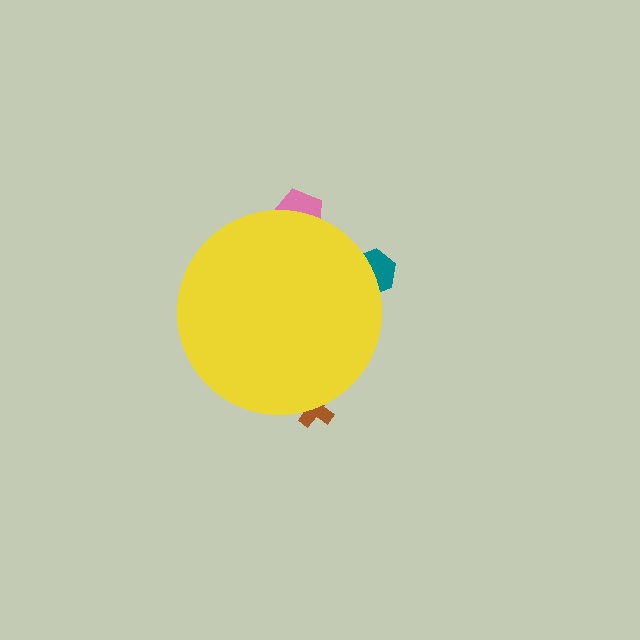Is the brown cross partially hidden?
Yes, the brown cross is partially hidden behind the yellow circle.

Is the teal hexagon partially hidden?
Yes, the teal hexagon is partially hidden behind the yellow circle.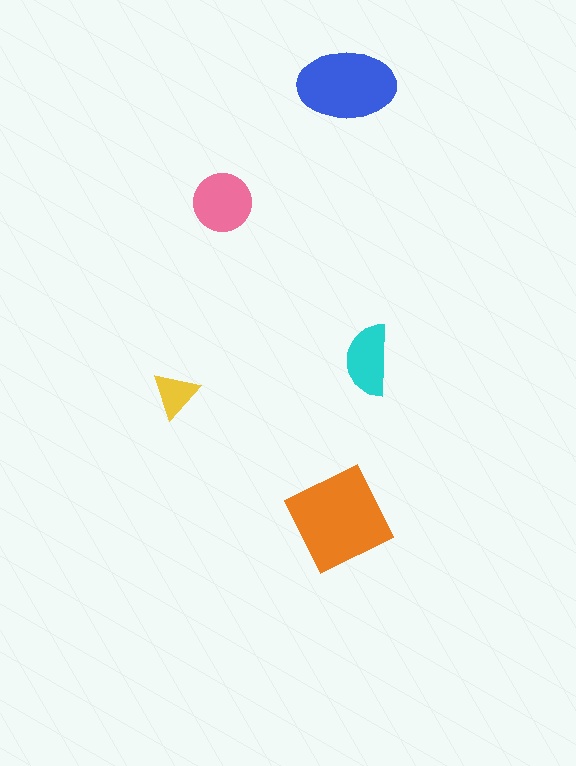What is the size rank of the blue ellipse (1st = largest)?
2nd.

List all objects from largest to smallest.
The orange diamond, the blue ellipse, the pink circle, the cyan semicircle, the yellow triangle.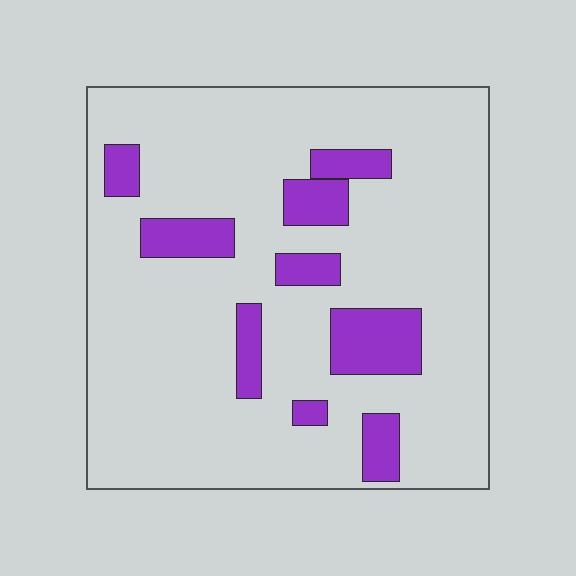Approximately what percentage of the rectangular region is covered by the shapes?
Approximately 15%.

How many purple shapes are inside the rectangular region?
9.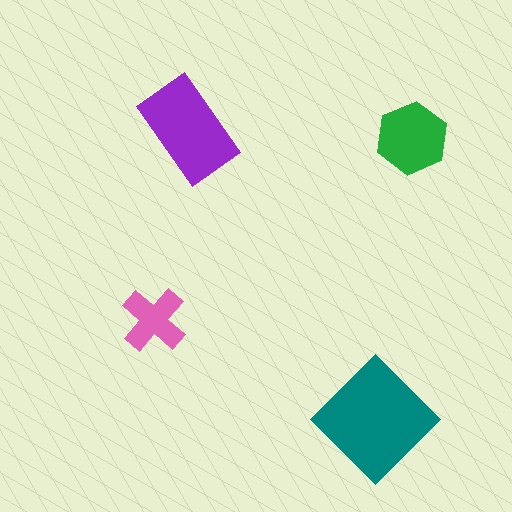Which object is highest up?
The purple rectangle is topmost.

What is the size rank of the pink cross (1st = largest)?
4th.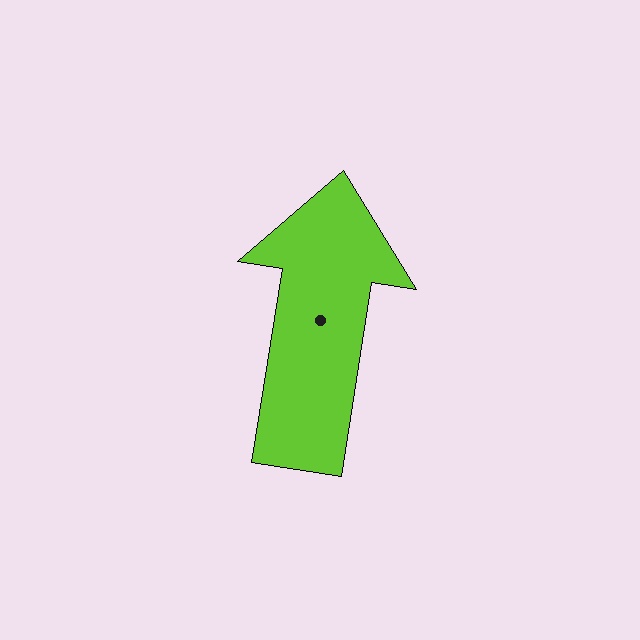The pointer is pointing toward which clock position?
Roughly 12 o'clock.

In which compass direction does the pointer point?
North.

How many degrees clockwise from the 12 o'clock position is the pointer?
Approximately 9 degrees.